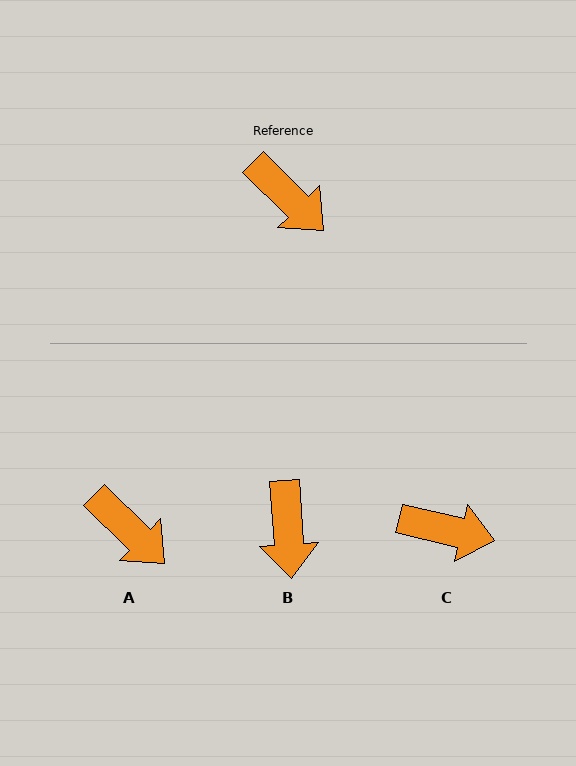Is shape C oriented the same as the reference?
No, it is off by about 31 degrees.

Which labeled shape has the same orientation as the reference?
A.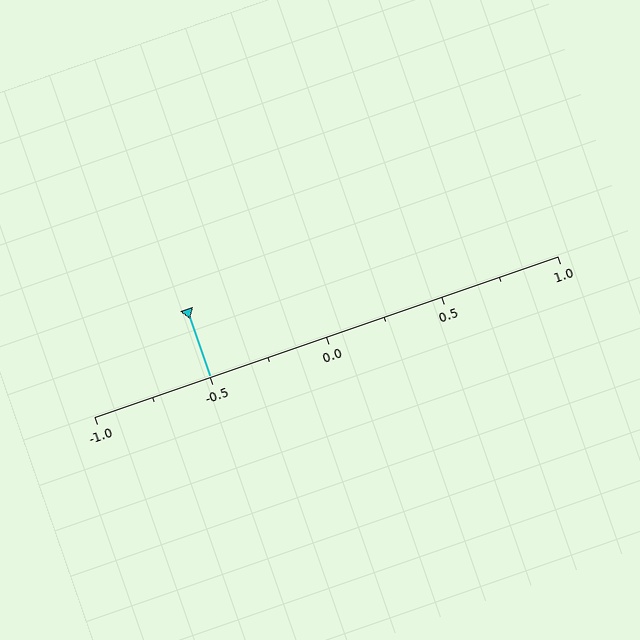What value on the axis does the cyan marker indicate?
The marker indicates approximately -0.5.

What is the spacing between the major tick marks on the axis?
The major ticks are spaced 0.5 apart.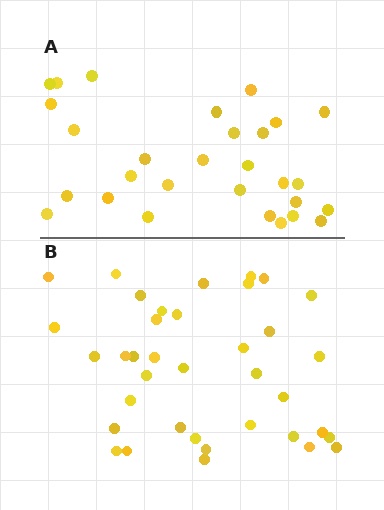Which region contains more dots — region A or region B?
Region B (the bottom region) has more dots.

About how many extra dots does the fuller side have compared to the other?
Region B has roughly 8 or so more dots than region A.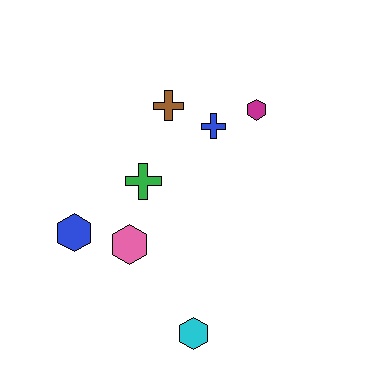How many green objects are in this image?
There is 1 green object.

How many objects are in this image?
There are 7 objects.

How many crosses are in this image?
There are 3 crosses.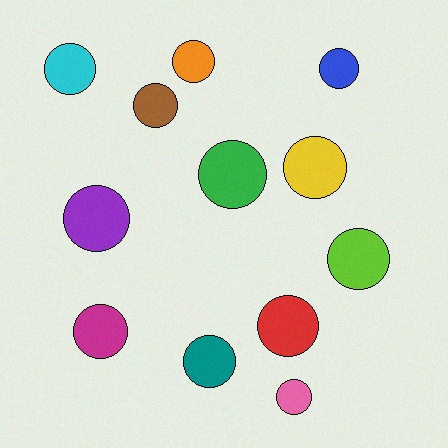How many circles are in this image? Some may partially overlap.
There are 12 circles.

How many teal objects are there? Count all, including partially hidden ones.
There is 1 teal object.